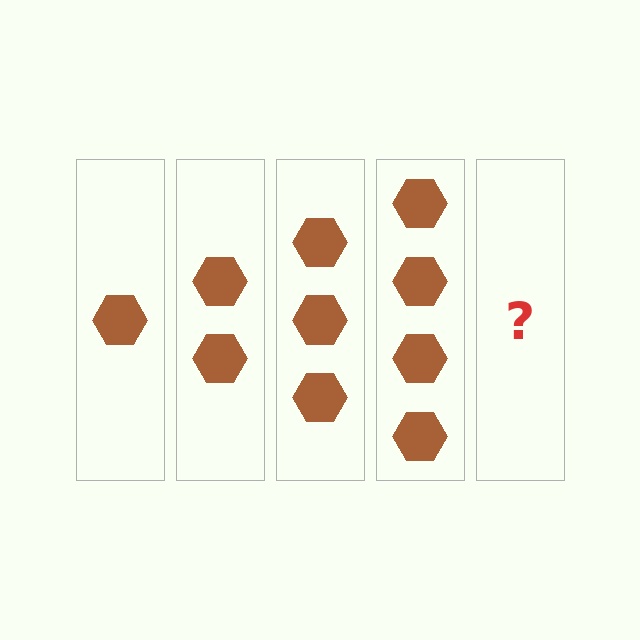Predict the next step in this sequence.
The next step is 5 hexagons.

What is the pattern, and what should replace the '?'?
The pattern is that each step adds one more hexagon. The '?' should be 5 hexagons.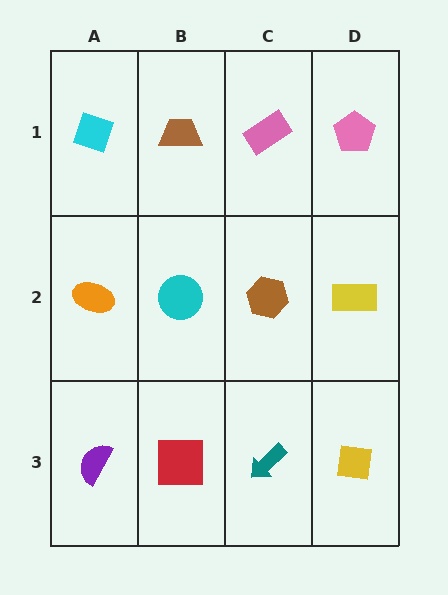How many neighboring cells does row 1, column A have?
2.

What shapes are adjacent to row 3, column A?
An orange ellipse (row 2, column A), a red square (row 3, column B).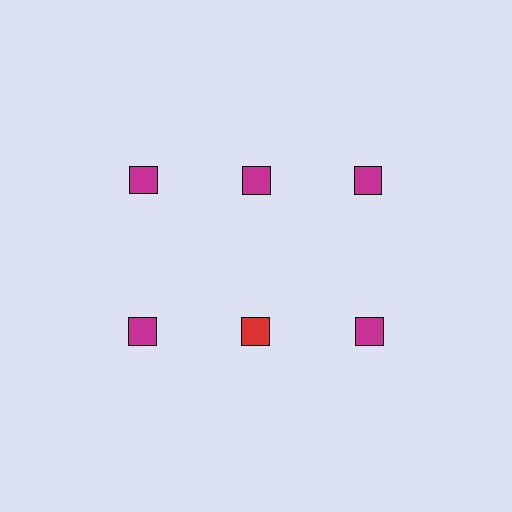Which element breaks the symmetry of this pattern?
The red square in the second row, second from left column breaks the symmetry. All other shapes are magenta squares.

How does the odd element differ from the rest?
It has a different color: red instead of magenta.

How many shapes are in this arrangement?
There are 6 shapes arranged in a grid pattern.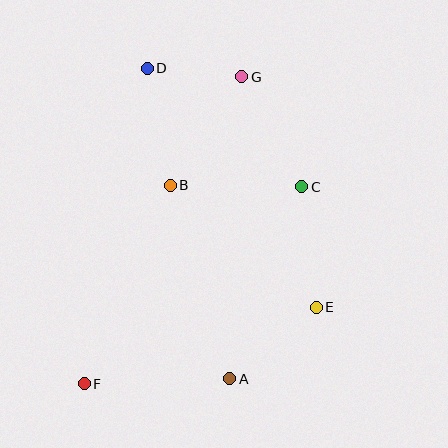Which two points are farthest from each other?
Points F and G are farthest from each other.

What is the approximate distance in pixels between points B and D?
The distance between B and D is approximately 119 pixels.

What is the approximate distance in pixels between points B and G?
The distance between B and G is approximately 130 pixels.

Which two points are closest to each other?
Points D and G are closest to each other.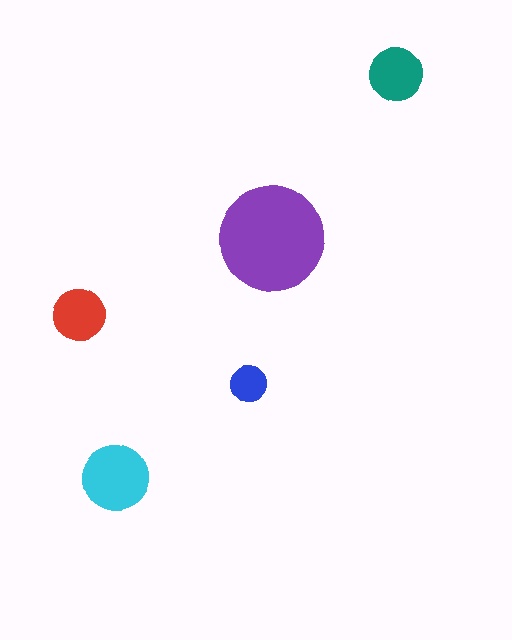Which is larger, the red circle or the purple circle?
The purple one.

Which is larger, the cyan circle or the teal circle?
The cyan one.